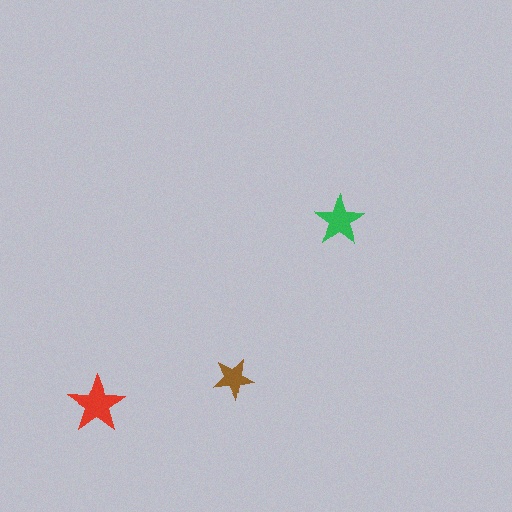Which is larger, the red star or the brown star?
The red one.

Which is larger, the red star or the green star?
The red one.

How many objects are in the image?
There are 3 objects in the image.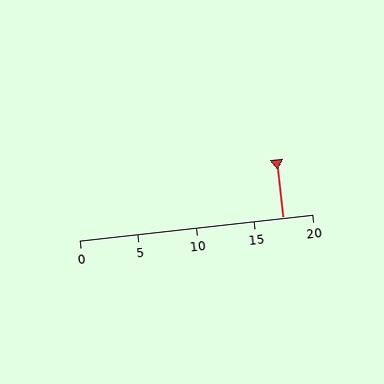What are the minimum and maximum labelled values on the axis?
The axis runs from 0 to 20.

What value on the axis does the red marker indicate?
The marker indicates approximately 17.5.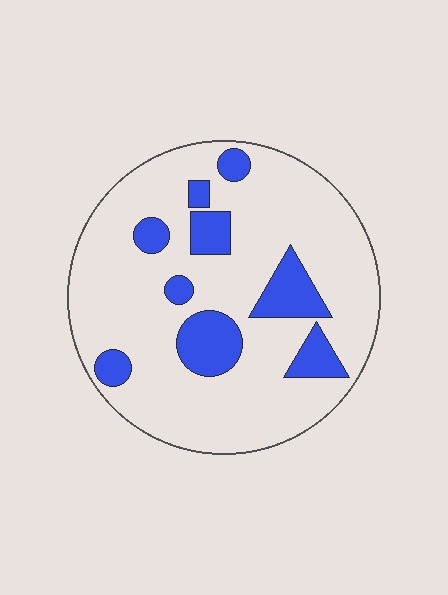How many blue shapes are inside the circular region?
9.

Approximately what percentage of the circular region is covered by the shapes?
Approximately 20%.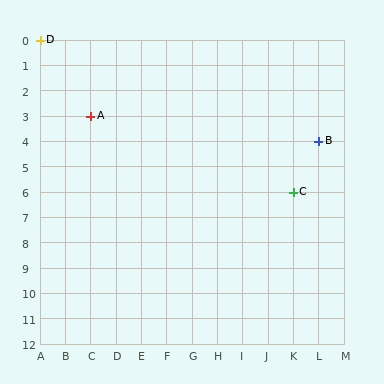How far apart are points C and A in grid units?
Points C and A are 8 columns and 3 rows apart (about 8.5 grid units diagonally).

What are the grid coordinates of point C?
Point C is at grid coordinates (K, 6).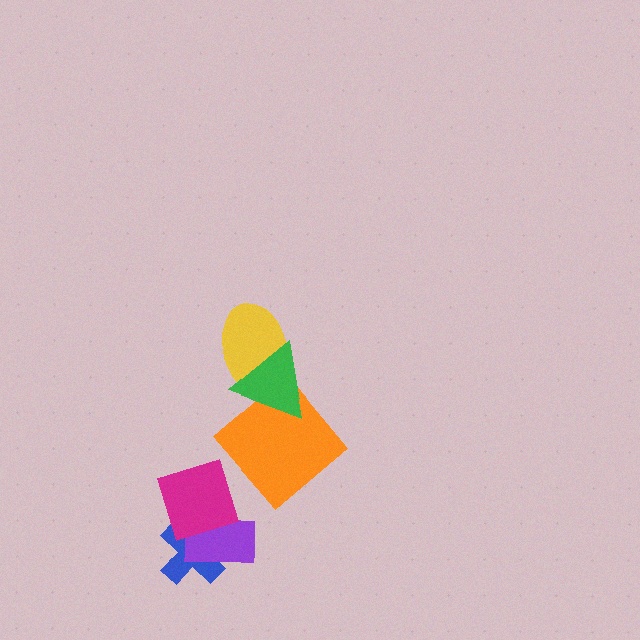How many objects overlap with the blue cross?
2 objects overlap with the blue cross.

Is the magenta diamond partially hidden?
No, no other shape covers it.